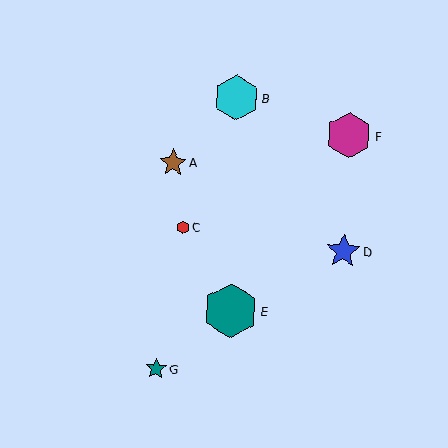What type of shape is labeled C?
Shape C is a red hexagon.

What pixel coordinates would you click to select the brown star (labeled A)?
Click at (173, 163) to select the brown star A.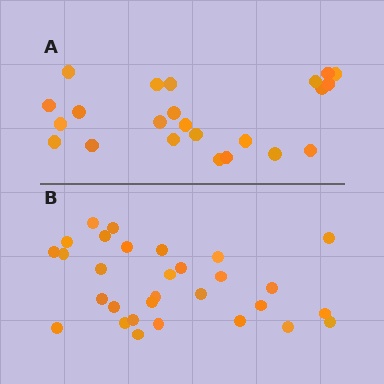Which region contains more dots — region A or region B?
Region B (the bottom region) has more dots.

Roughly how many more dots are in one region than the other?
Region B has roughly 8 or so more dots than region A.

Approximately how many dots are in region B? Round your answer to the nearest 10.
About 30 dots.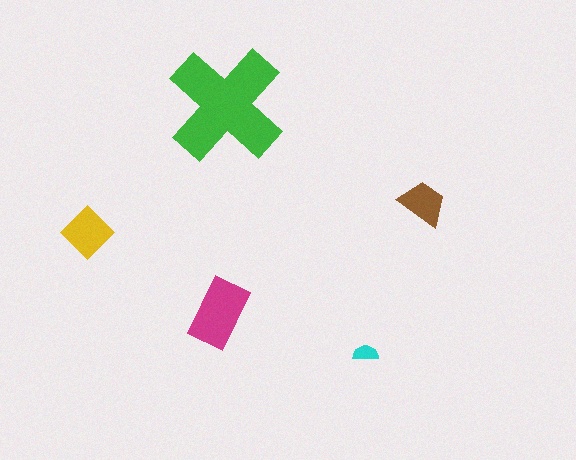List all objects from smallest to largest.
The cyan semicircle, the brown trapezoid, the yellow diamond, the magenta rectangle, the green cross.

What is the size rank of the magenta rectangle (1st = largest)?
2nd.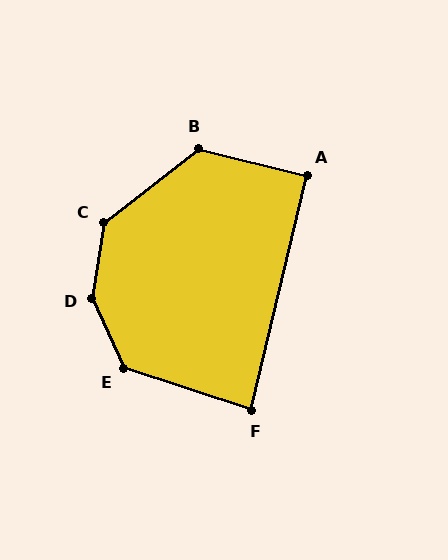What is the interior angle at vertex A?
Approximately 90 degrees (approximately right).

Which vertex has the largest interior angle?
D, at approximately 147 degrees.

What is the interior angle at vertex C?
Approximately 137 degrees (obtuse).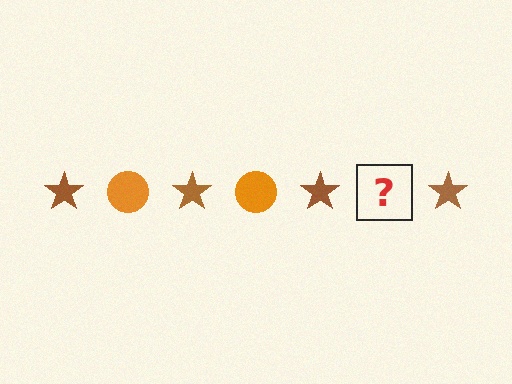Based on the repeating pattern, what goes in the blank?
The blank should be an orange circle.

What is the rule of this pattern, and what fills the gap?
The rule is that the pattern alternates between brown star and orange circle. The gap should be filled with an orange circle.